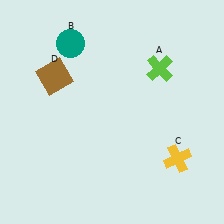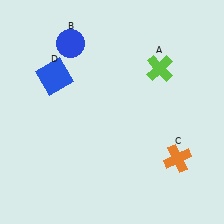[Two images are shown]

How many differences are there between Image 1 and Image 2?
There are 3 differences between the two images.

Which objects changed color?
B changed from teal to blue. C changed from yellow to orange. D changed from brown to blue.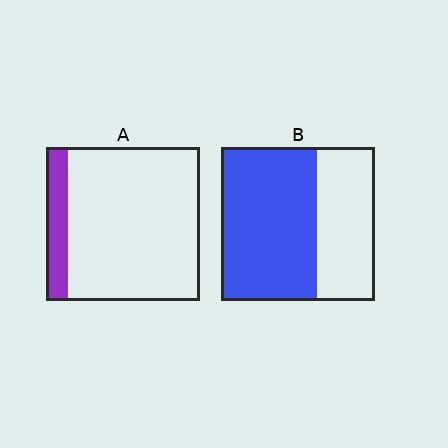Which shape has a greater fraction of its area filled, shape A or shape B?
Shape B.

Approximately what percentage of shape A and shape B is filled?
A is approximately 15% and B is approximately 60%.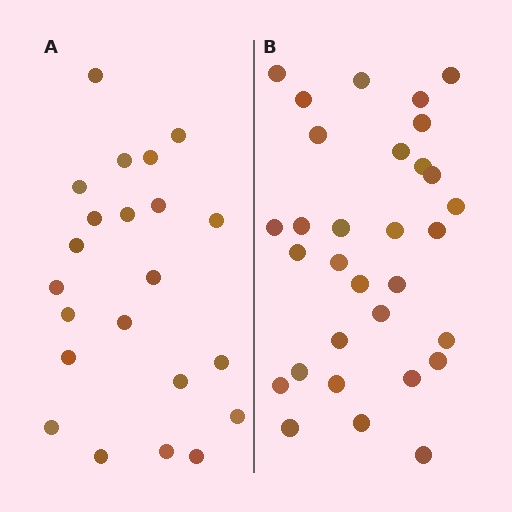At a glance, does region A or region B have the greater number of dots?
Region B (the right region) has more dots.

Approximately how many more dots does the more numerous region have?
Region B has roughly 8 or so more dots than region A.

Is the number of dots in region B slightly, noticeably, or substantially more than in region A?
Region B has noticeably more, but not dramatically so. The ratio is roughly 1.4 to 1.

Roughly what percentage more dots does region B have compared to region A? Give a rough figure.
About 40% more.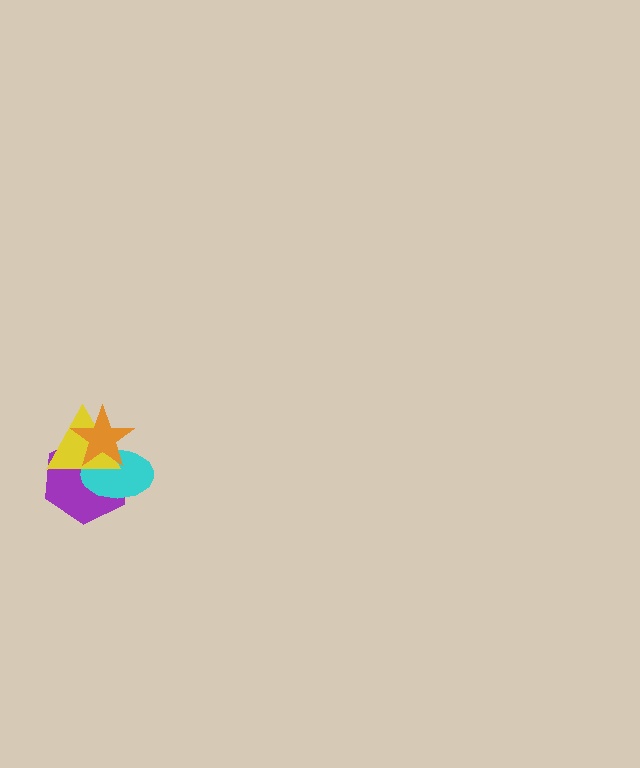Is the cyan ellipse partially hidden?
Yes, it is partially covered by another shape.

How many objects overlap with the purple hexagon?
3 objects overlap with the purple hexagon.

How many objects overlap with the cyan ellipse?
3 objects overlap with the cyan ellipse.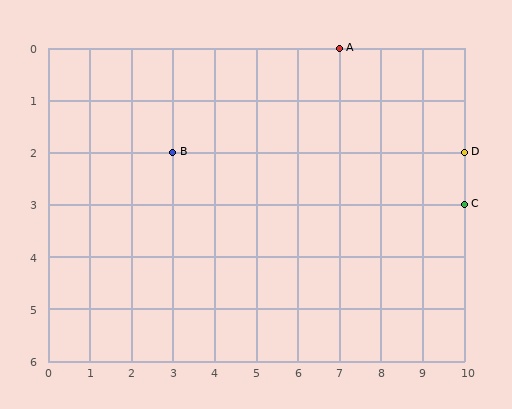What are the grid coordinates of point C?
Point C is at grid coordinates (10, 3).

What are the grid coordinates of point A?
Point A is at grid coordinates (7, 0).